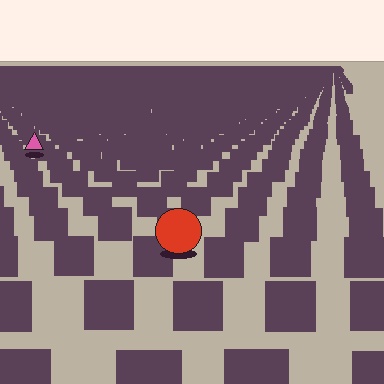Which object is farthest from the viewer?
The pink triangle is farthest from the viewer. It appears smaller and the ground texture around it is denser.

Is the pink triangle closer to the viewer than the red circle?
No. The red circle is closer — you can tell from the texture gradient: the ground texture is coarser near it.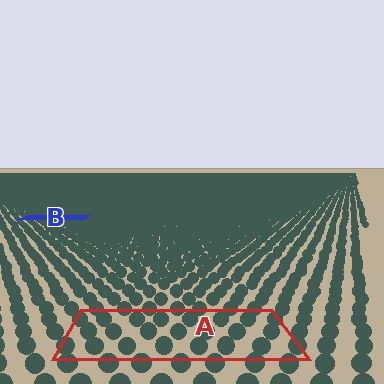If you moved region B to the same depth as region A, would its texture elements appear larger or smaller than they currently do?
They would appear larger. At a closer depth, the same texture elements are projected at a bigger on-screen size.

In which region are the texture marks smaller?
The texture marks are smaller in region B, because it is farther away.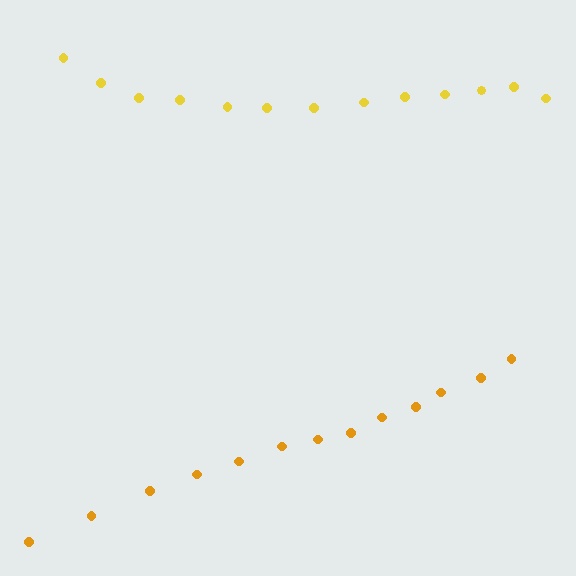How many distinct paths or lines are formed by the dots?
There are 2 distinct paths.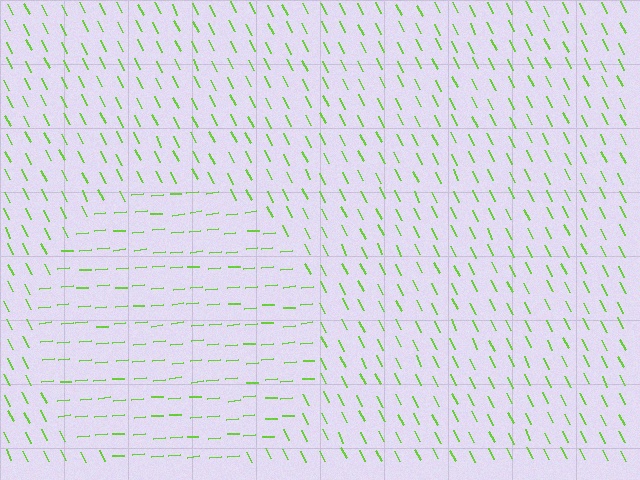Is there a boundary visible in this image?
Yes, there is a texture boundary formed by a change in line orientation.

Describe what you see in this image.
The image is filled with small lime line segments. A circle region in the image has lines oriented differently from the surrounding lines, creating a visible texture boundary.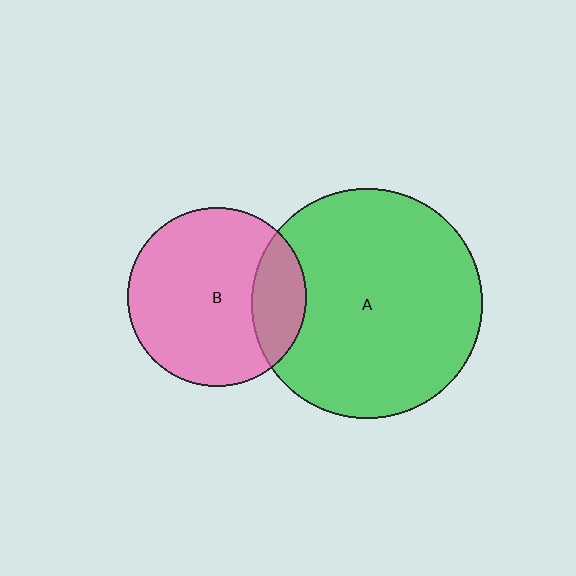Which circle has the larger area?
Circle A (green).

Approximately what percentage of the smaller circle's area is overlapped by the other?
Approximately 20%.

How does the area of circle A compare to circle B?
Approximately 1.7 times.